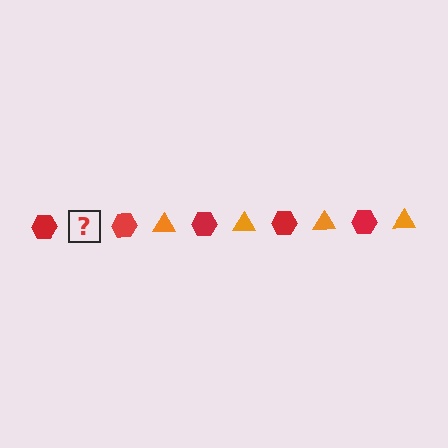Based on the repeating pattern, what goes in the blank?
The blank should be an orange triangle.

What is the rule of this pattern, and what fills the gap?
The rule is that the pattern alternates between red hexagon and orange triangle. The gap should be filled with an orange triangle.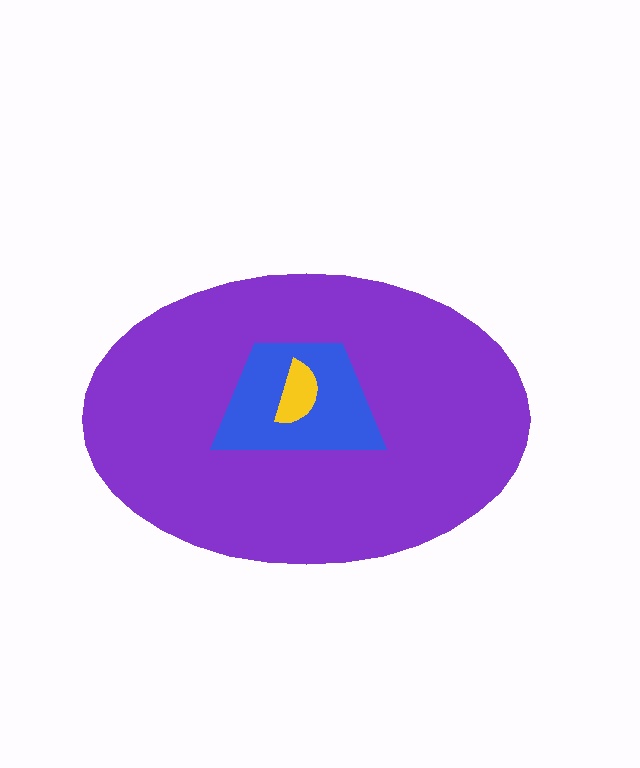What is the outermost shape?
The purple ellipse.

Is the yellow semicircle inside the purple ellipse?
Yes.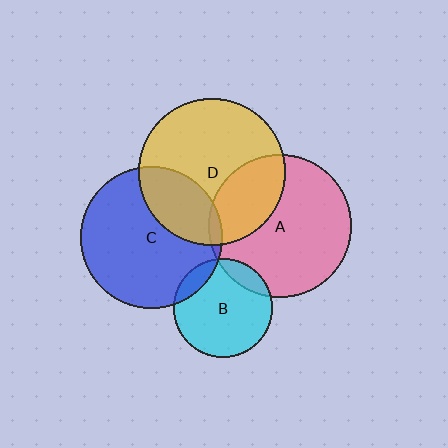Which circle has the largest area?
Circle D (yellow).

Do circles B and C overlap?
Yes.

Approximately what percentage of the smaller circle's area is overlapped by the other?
Approximately 10%.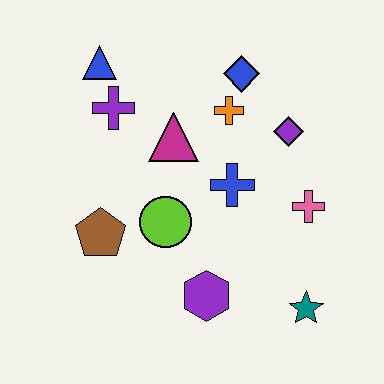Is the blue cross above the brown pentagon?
Yes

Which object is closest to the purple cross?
The blue triangle is closest to the purple cross.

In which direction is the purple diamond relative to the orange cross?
The purple diamond is to the right of the orange cross.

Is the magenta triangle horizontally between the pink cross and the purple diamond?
No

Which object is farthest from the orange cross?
The teal star is farthest from the orange cross.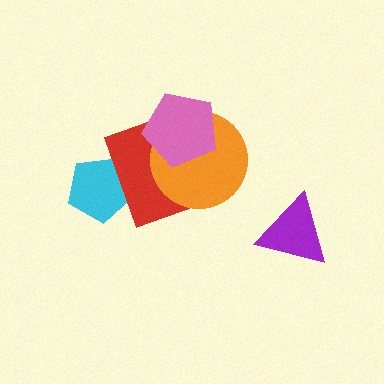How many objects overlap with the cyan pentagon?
1 object overlaps with the cyan pentagon.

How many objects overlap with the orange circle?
2 objects overlap with the orange circle.